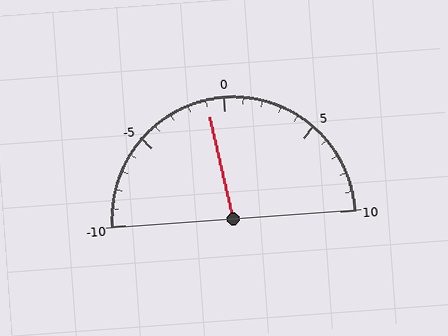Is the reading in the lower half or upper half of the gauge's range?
The reading is in the lower half of the range (-10 to 10).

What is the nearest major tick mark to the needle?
The nearest major tick mark is 0.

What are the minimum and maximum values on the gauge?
The gauge ranges from -10 to 10.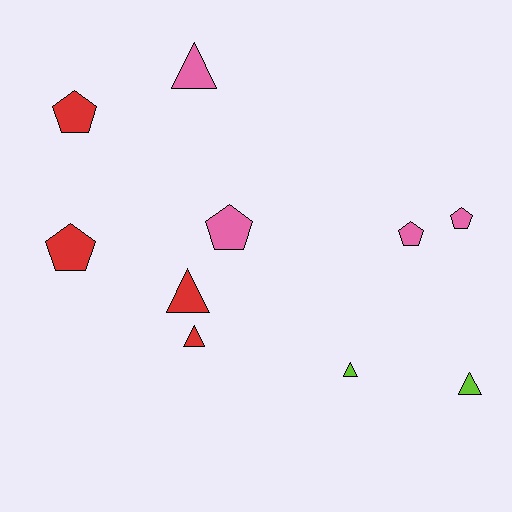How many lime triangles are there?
There are 2 lime triangles.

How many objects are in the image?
There are 10 objects.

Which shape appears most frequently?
Triangle, with 5 objects.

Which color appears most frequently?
Pink, with 4 objects.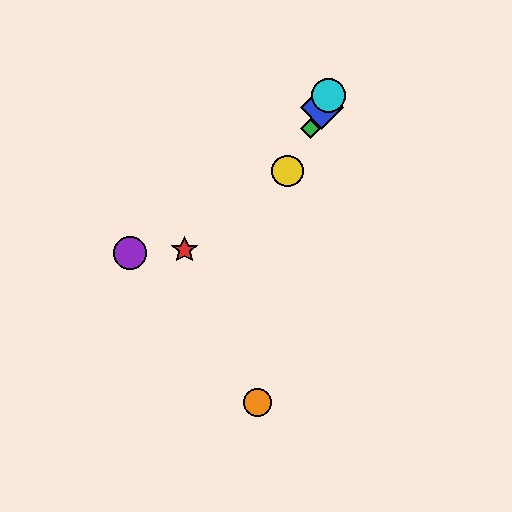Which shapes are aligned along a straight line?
The blue diamond, the green diamond, the yellow circle, the cyan circle are aligned along a straight line.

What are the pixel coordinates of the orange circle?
The orange circle is at (257, 402).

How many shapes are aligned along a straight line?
4 shapes (the blue diamond, the green diamond, the yellow circle, the cyan circle) are aligned along a straight line.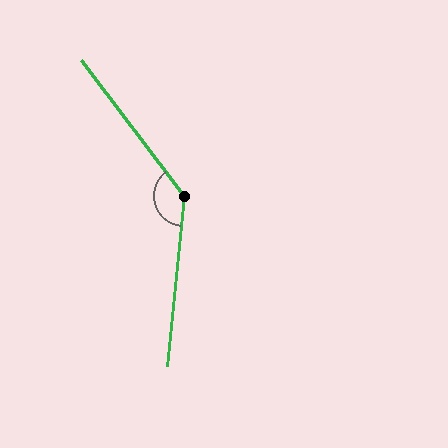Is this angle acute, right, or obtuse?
It is obtuse.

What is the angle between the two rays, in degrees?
Approximately 137 degrees.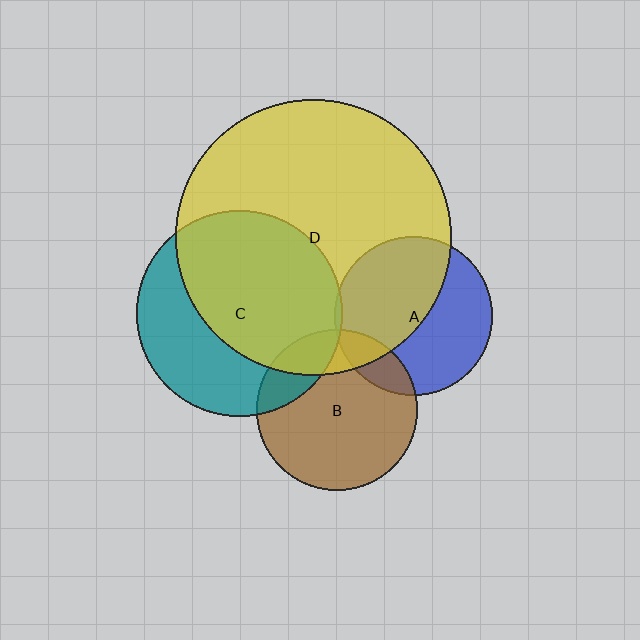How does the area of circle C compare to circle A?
Approximately 1.7 times.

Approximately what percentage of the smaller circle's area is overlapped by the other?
Approximately 60%.